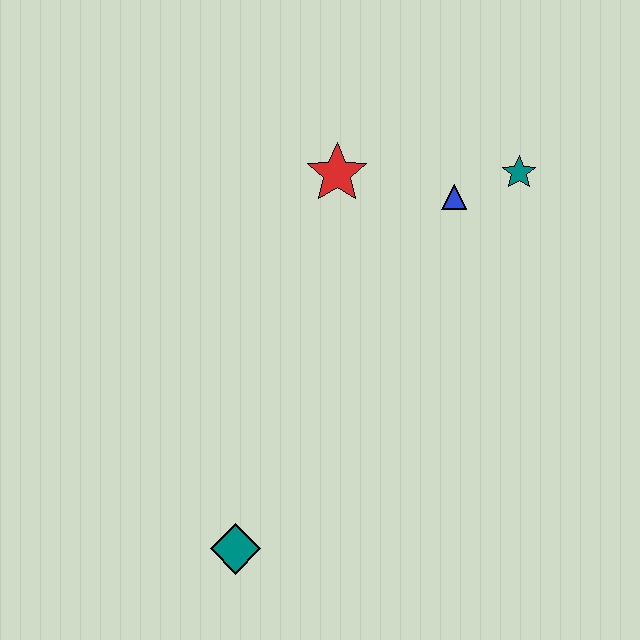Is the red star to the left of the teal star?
Yes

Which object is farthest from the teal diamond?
The teal star is farthest from the teal diamond.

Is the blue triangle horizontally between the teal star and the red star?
Yes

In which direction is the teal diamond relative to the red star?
The teal diamond is below the red star.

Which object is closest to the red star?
The blue triangle is closest to the red star.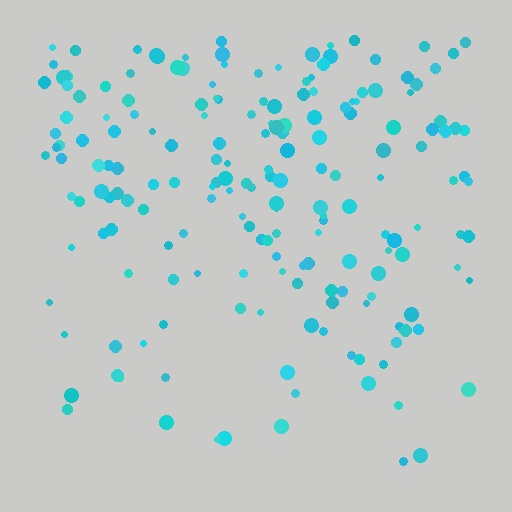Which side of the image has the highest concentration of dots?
The top.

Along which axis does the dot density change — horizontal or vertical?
Vertical.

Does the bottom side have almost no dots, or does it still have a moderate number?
Still a moderate number, just noticeably fewer than the top.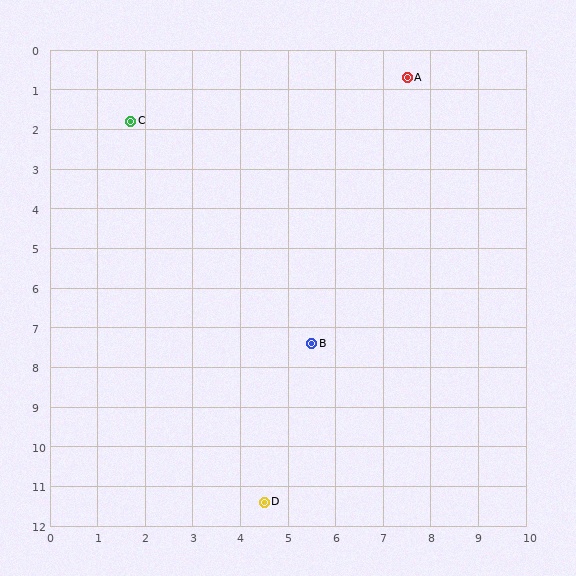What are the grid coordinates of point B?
Point B is at approximately (5.5, 7.4).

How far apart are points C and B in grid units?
Points C and B are about 6.8 grid units apart.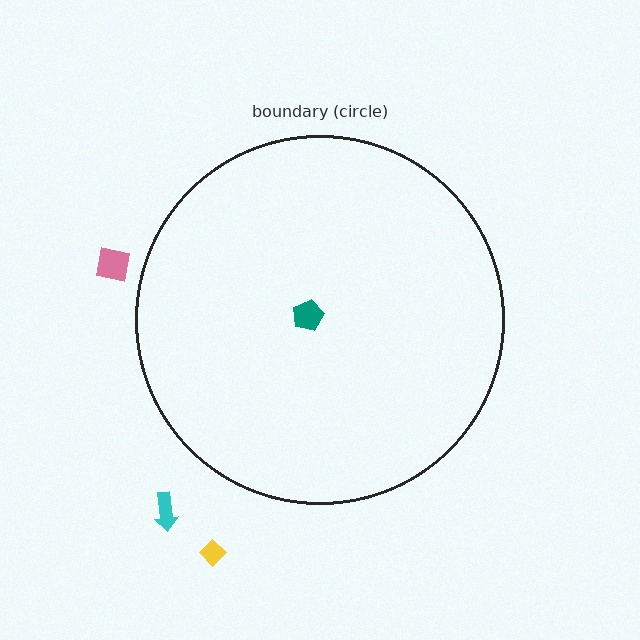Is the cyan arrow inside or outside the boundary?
Outside.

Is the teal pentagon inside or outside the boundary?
Inside.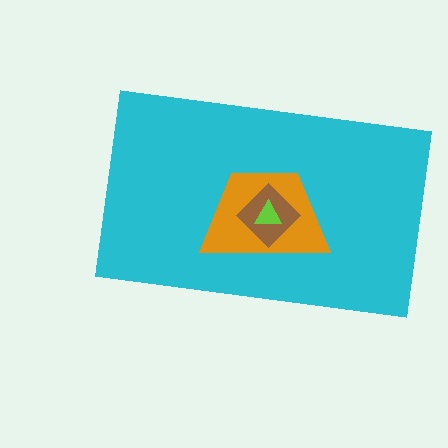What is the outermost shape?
The cyan rectangle.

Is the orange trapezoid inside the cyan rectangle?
Yes.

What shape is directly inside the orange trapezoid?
The brown diamond.